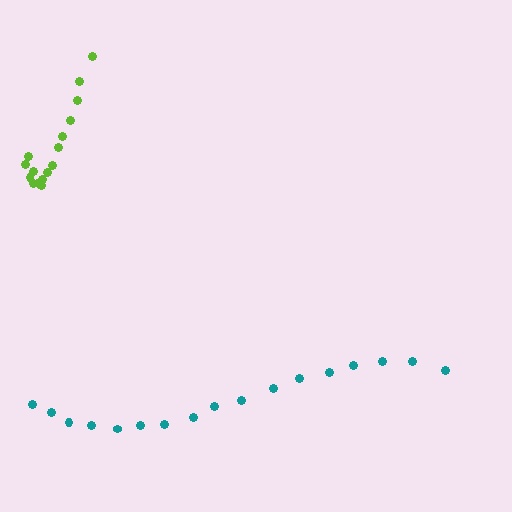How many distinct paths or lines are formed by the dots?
There are 2 distinct paths.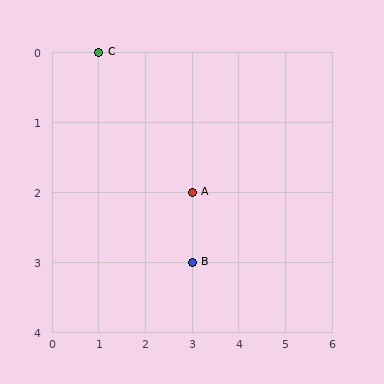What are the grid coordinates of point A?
Point A is at grid coordinates (3, 2).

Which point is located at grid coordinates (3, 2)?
Point A is at (3, 2).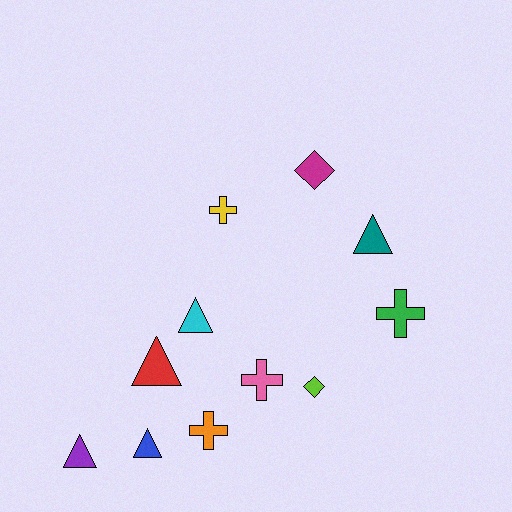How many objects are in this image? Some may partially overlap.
There are 11 objects.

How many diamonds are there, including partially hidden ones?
There are 2 diamonds.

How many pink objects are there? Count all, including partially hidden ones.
There is 1 pink object.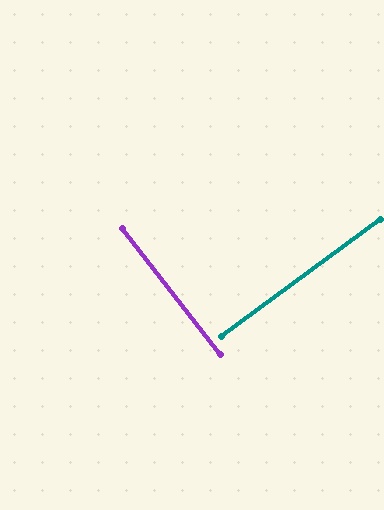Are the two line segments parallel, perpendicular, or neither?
Perpendicular — they meet at approximately 89°.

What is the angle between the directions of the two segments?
Approximately 89 degrees.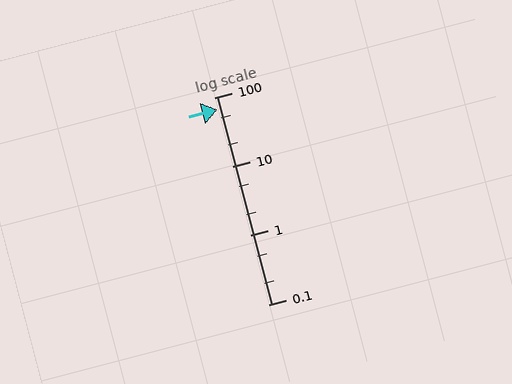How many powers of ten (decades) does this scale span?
The scale spans 3 decades, from 0.1 to 100.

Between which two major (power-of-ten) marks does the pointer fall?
The pointer is between 10 and 100.